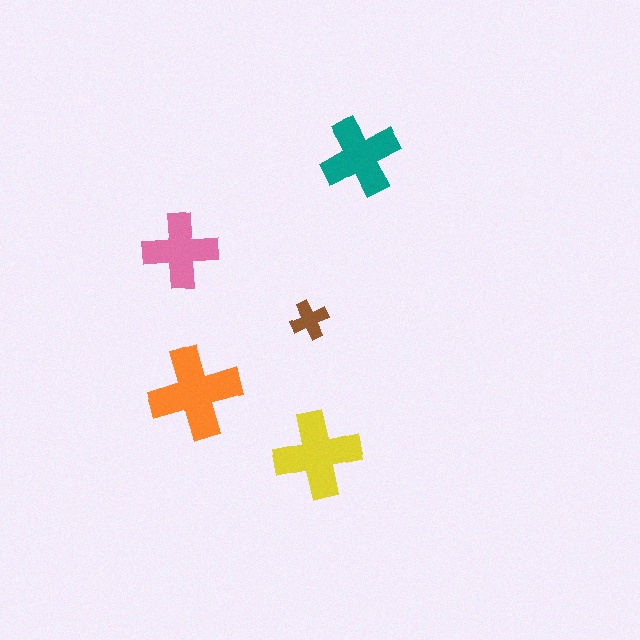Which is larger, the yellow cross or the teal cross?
The yellow one.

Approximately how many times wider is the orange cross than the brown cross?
About 2.5 times wider.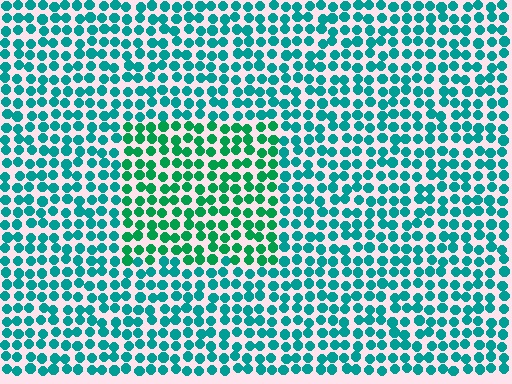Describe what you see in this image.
The image is filled with small teal elements in a uniform arrangement. A rectangle-shaped region is visible where the elements are tinted to a slightly different hue, forming a subtle color boundary.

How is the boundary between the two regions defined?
The boundary is defined purely by a slight shift in hue (about 28 degrees). Spacing, size, and orientation are identical on both sides.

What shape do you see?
I see a rectangle.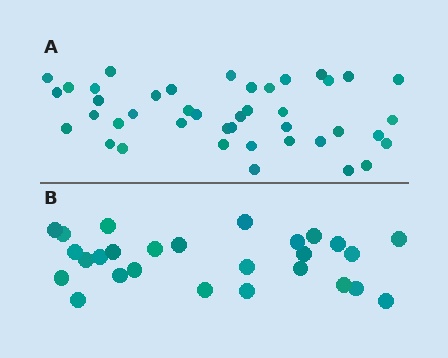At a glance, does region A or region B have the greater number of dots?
Region A (the top region) has more dots.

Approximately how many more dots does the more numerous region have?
Region A has approximately 15 more dots than region B.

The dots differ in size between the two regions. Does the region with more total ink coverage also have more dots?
No. Region B has more total ink coverage because its dots are larger, but region A actually contains more individual dots. Total area can be misleading — the number of items is what matters here.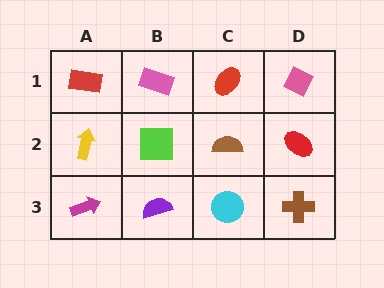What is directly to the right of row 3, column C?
A brown cross.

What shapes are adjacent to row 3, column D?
A red ellipse (row 2, column D), a cyan circle (row 3, column C).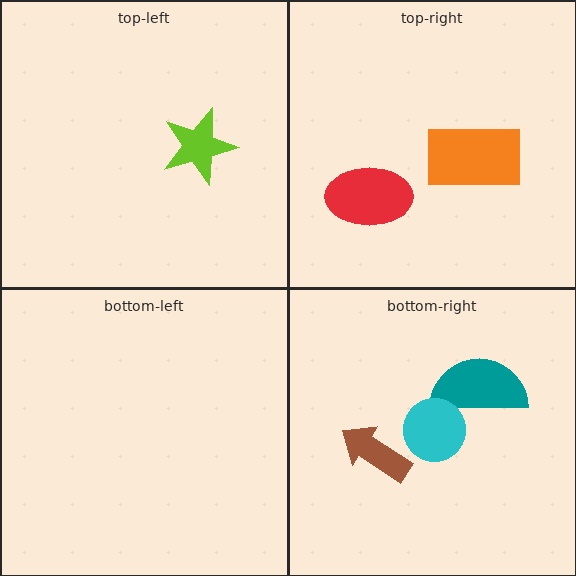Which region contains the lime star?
The top-left region.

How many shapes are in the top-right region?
2.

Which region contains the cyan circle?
The bottom-right region.